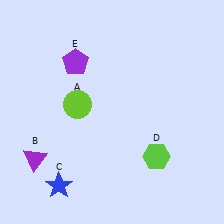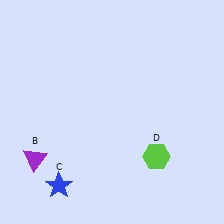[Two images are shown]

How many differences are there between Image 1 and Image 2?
There are 2 differences between the two images.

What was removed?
The lime circle (A), the purple pentagon (E) were removed in Image 2.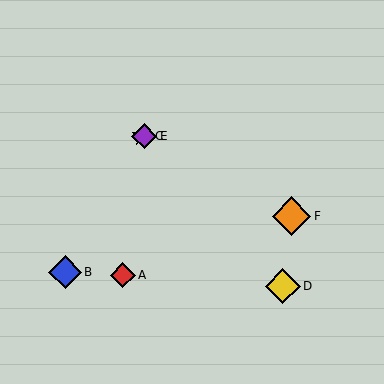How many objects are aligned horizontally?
2 objects (C, E) are aligned horizontally.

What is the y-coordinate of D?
Object D is at y≈286.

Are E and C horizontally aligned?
Yes, both are at y≈136.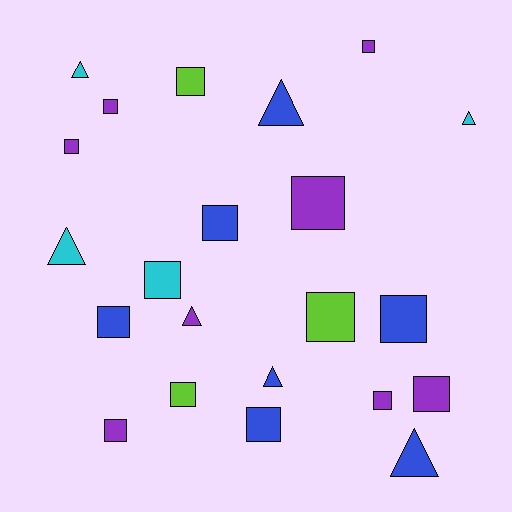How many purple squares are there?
There are 7 purple squares.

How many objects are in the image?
There are 22 objects.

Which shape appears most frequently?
Square, with 15 objects.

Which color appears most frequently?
Purple, with 8 objects.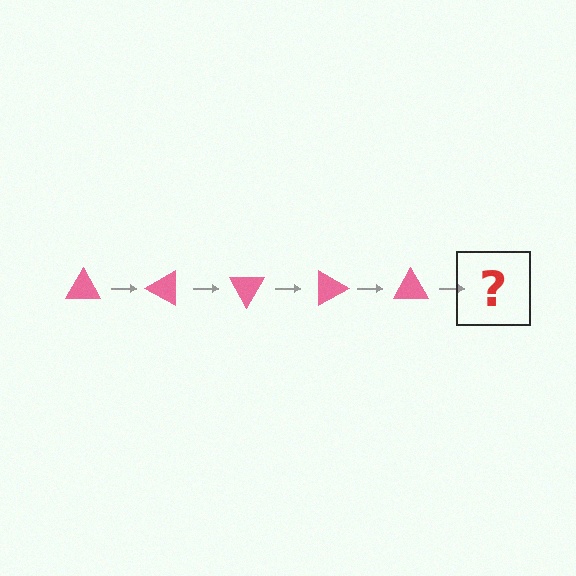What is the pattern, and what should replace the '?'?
The pattern is that the triangle rotates 30 degrees each step. The '?' should be a pink triangle rotated 150 degrees.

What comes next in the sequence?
The next element should be a pink triangle rotated 150 degrees.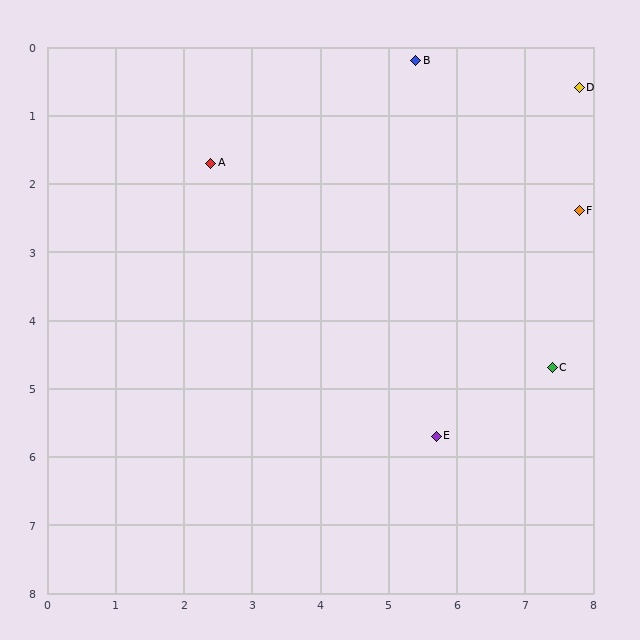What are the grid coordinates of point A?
Point A is at approximately (2.4, 1.7).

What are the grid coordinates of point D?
Point D is at approximately (7.8, 0.6).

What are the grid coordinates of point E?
Point E is at approximately (5.7, 5.7).